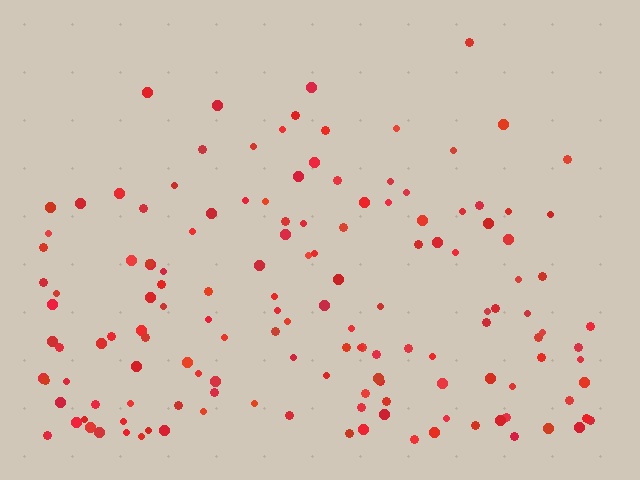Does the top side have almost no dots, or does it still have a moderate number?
Still a moderate number, just noticeably fewer than the bottom.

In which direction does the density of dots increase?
From top to bottom, with the bottom side densest.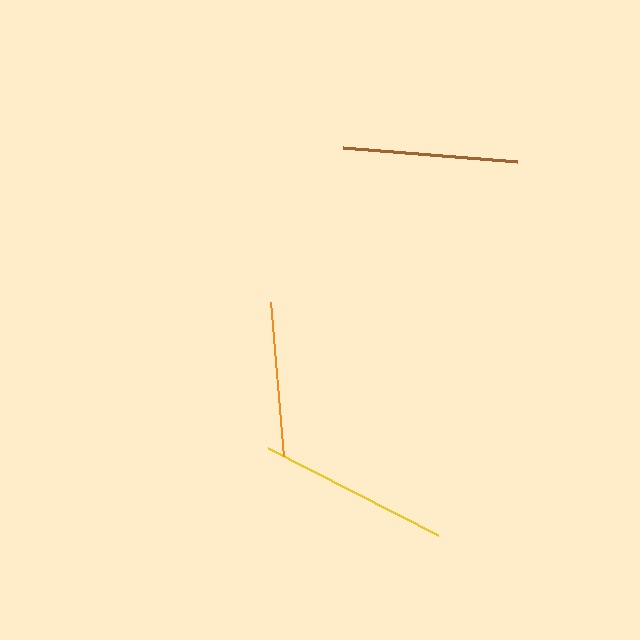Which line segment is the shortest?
The orange line is the shortest at approximately 155 pixels.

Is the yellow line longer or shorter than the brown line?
The yellow line is longer than the brown line.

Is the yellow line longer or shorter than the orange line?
The yellow line is longer than the orange line.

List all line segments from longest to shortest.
From longest to shortest: yellow, brown, orange.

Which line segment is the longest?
The yellow line is the longest at approximately 191 pixels.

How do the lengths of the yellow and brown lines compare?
The yellow and brown lines are approximately the same length.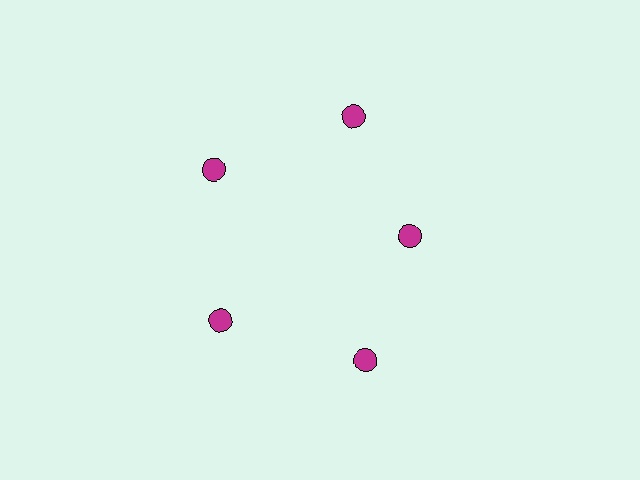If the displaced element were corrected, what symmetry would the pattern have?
It would have 5-fold rotational symmetry — the pattern would map onto itself every 72 degrees.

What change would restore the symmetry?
The symmetry would be restored by moving it outward, back onto the ring so that all 5 circles sit at equal angles and equal distance from the center.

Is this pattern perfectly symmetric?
No. The 5 magenta circles are arranged in a ring, but one element near the 3 o'clock position is pulled inward toward the center, breaking the 5-fold rotational symmetry.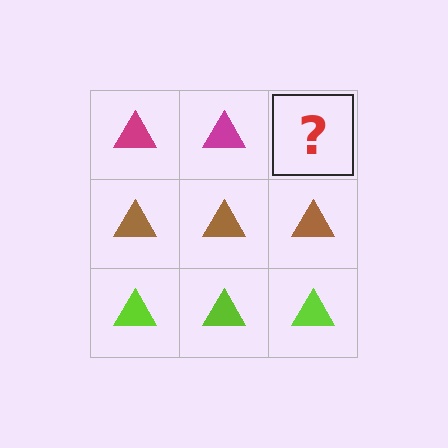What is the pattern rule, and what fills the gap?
The rule is that each row has a consistent color. The gap should be filled with a magenta triangle.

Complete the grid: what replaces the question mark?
The question mark should be replaced with a magenta triangle.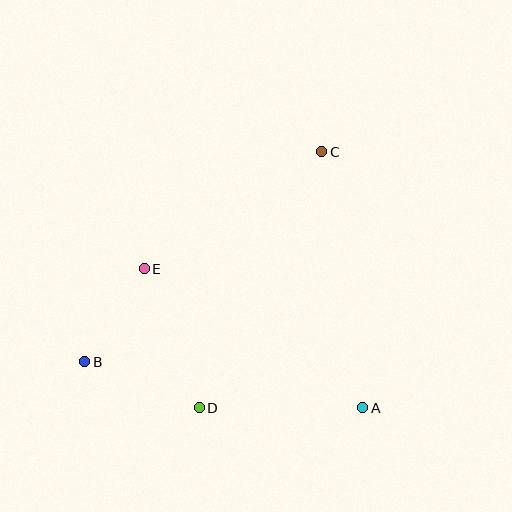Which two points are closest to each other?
Points B and E are closest to each other.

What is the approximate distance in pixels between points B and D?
The distance between B and D is approximately 124 pixels.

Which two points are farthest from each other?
Points B and C are farthest from each other.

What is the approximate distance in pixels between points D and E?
The distance between D and E is approximately 149 pixels.